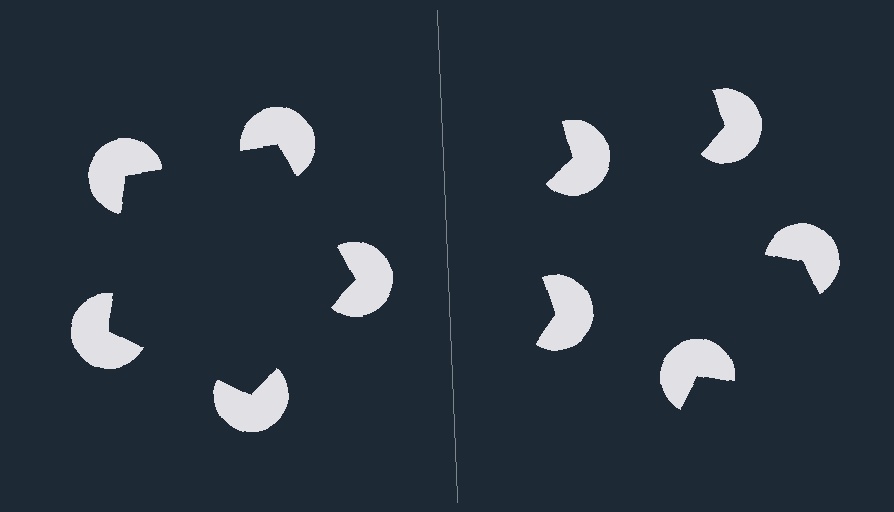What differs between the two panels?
The pac-man discs are positioned identically on both sides; only the wedge orientations differ. On the left they align to a pentagon; on the right they are misaligned.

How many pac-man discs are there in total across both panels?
10 — 5 on each side.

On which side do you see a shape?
An illusory pentagon appears on the left side. On the right side the wedge cuts are rotated, so no coherent shape forms.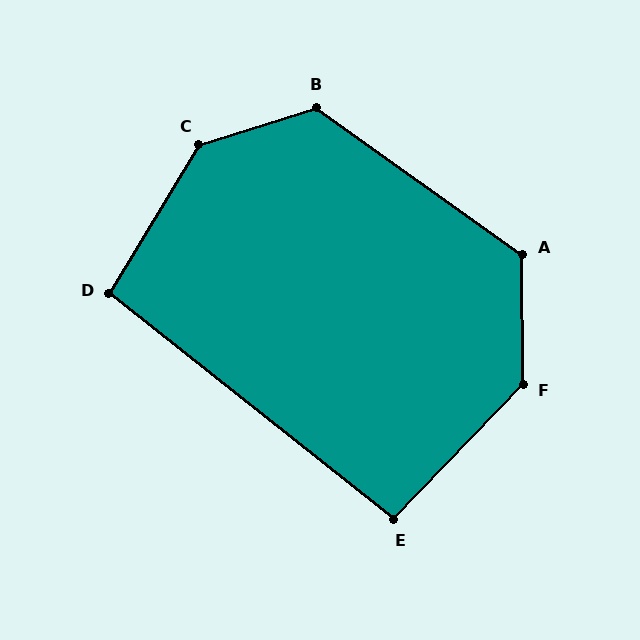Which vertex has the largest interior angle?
C, at approximately 139 degrees.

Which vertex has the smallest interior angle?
E, at approximately 95 degrees.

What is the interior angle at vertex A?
Approximately 126 degrees (obtuse).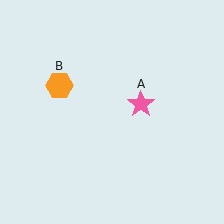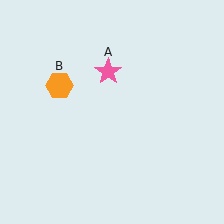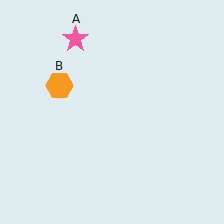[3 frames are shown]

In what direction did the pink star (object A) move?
The pink star (object A) moved up and to the left.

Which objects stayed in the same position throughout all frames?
Orange hexagon (object B) remained stationary.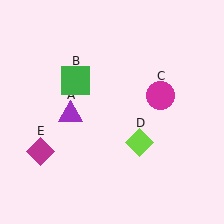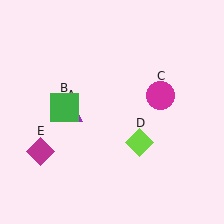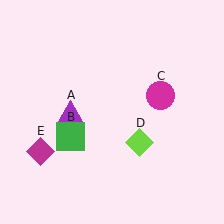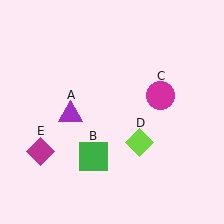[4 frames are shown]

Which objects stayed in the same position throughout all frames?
Purple triangle (object A) and magenta circle (object C) and lime diamond (object D) and magenta diamond (object E) remained stationary.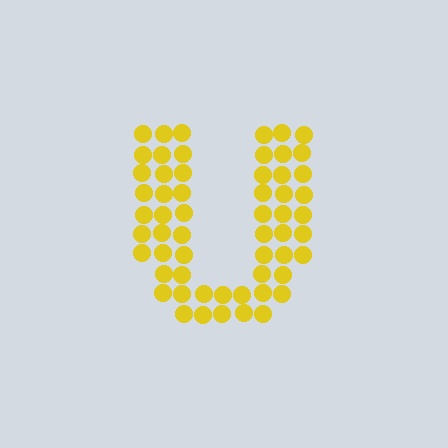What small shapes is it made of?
It is made of small circles.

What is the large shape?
The large shape is the letter U.